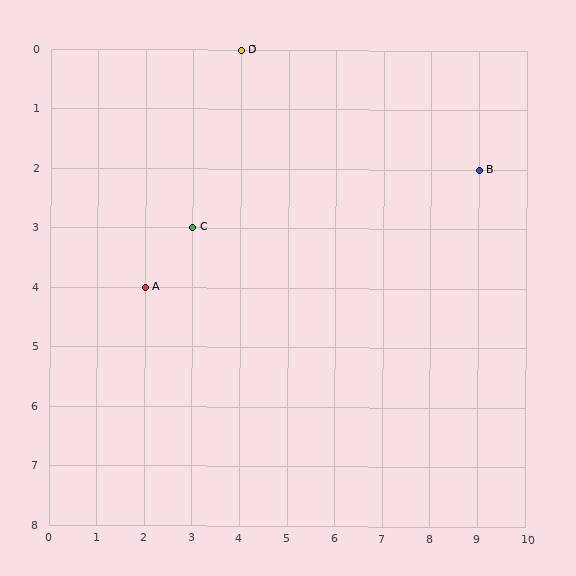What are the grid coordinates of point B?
Point B is at grid coordinates (9, 2).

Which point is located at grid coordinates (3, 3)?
Point C is at (3, 3).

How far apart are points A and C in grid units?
Points A and C are 1 column and 1 row apart (about 1.4 grid units diagonally).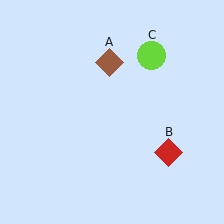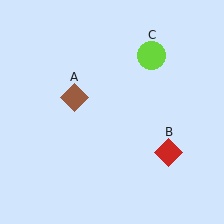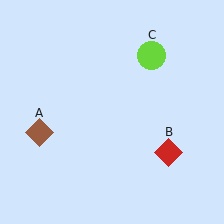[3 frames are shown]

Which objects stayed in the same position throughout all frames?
Red diamond (object B) and lime circle (object C) remained stationary.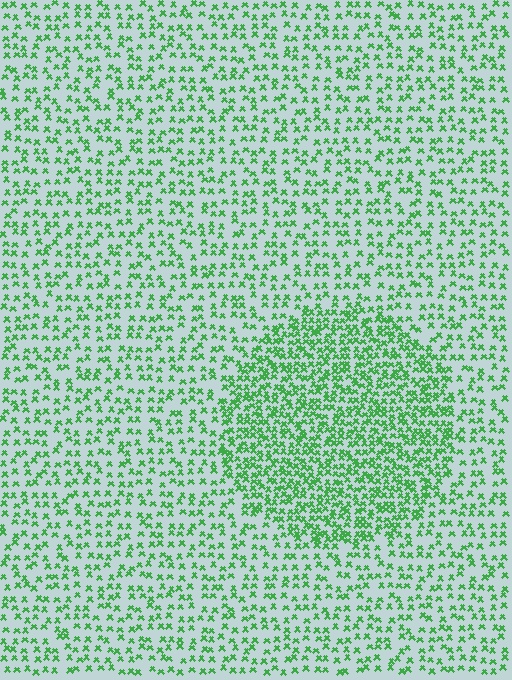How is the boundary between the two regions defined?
The boundary is defined by a change in element density (approximately 2.0x ratio). All elements are the same color, size, and shape.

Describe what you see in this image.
The image contains small green elements arranged at two different densities. A circle-shaped region is visible where the elements are more densely packed than the surrounding area.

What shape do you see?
I see a circle.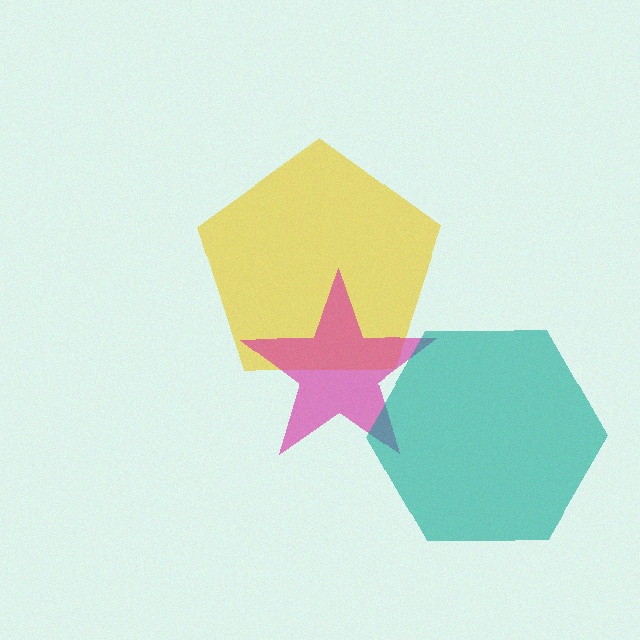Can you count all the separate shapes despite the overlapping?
Yes, there are 3 separate shapes.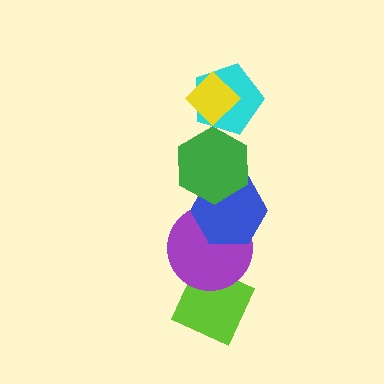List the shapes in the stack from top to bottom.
From top to bottom: the yellow diamond, the cyan pentagon, the green hexagon, the blue hexagon, the purple circle, the lime diamond.